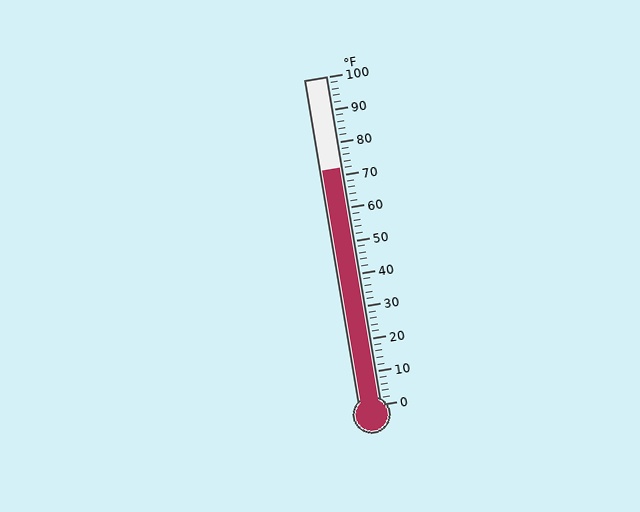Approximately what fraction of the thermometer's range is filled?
The thermometer is filled to approximately 70% of its range.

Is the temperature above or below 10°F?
The temperature is above 10°F.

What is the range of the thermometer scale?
The thermometer scale ranges from 0°F to 100°F.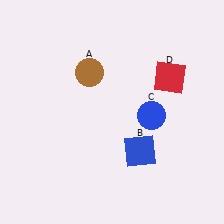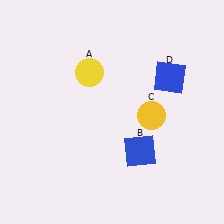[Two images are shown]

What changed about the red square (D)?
In Image 1, D is red. In Image 2, it changed to blue.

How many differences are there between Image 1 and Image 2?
There are 3 differences between the two images.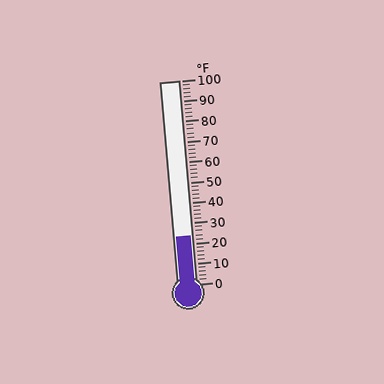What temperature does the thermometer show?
The thermometer shows approximately 24°F.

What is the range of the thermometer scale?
The thermometer scale ranges from 0°F to 100°F.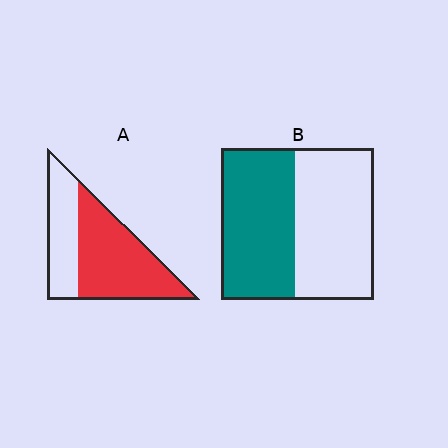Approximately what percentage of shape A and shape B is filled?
A is approximately 65% and B is approximately 50%.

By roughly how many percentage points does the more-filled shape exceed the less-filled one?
By roughly 15 percentage points (A over B).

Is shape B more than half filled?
Roughly half.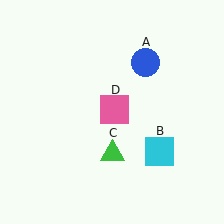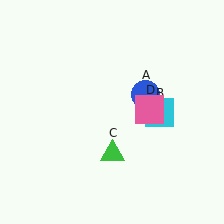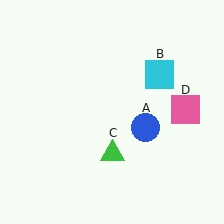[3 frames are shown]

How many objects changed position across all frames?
3 objects changed position: blue circle (object A), cyan square (object B), pink square (object D).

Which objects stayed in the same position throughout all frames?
Green triangle (object C) remained stationary.